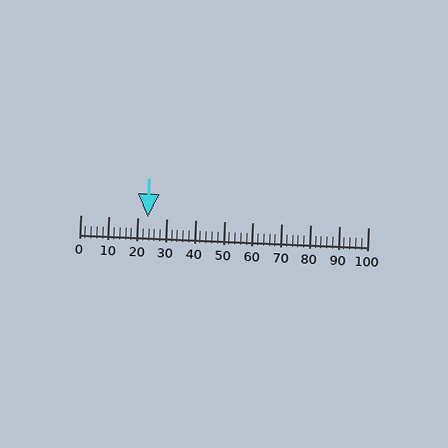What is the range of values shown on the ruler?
The ruler shows values from 0 to 100.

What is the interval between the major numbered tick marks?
The major tick marks are spaced 10 units apart.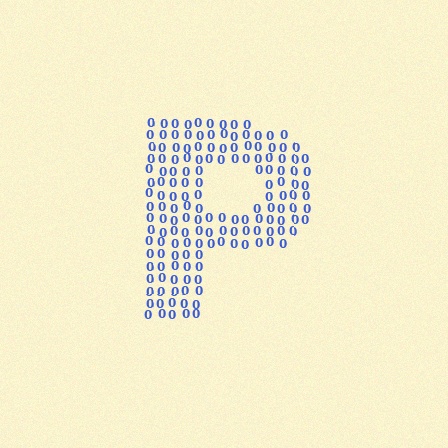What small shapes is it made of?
It is made of small digit 0's.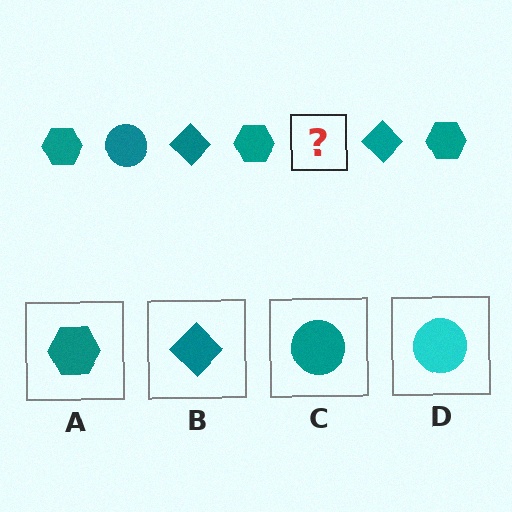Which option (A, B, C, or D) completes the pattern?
C.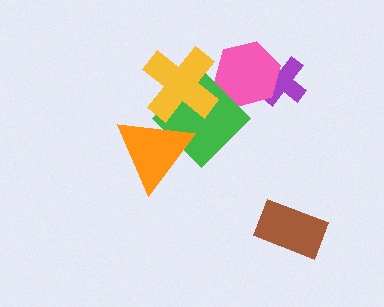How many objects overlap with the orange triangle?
2 objects overlap with the orange triangle.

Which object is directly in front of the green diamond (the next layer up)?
The orange triangle is directly in front of the green diamond.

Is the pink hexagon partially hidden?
Yes, it is partially covered by another shape.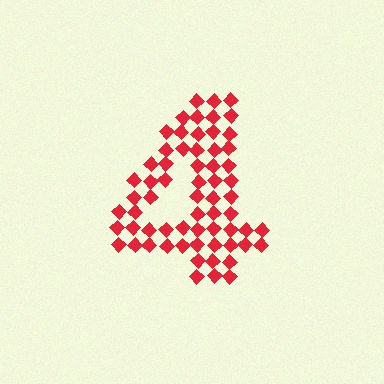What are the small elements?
The small elements are diamonds.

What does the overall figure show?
The overall figure shows the digit 4.